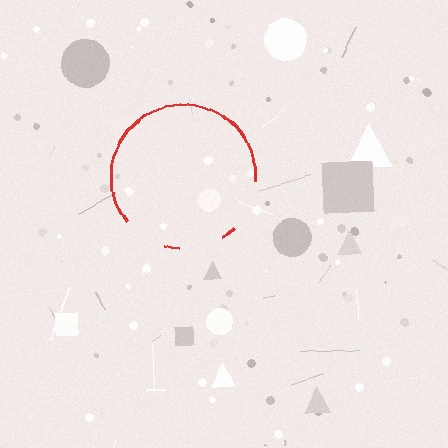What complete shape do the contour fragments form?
The contour fragments form a circle.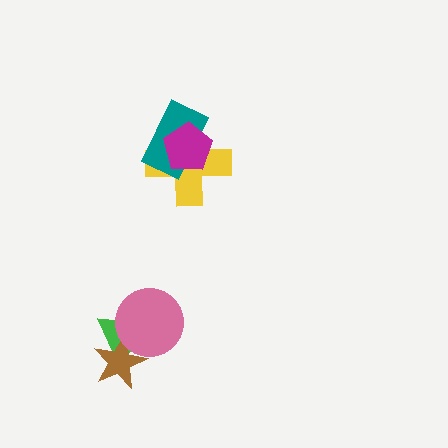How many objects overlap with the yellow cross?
2 objects overlap with the yellow cross.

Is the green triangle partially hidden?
Yes, it is partially covered by another shape.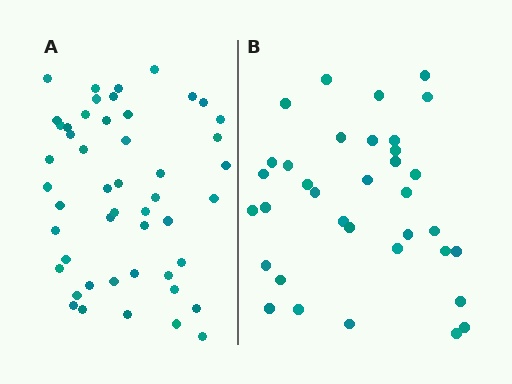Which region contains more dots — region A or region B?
Region A (the left region) has more dots.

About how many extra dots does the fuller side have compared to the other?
Region A has approximately 15 more dots than region B.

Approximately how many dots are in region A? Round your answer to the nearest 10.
About 50 dots. (The exact count is 49, which rounds to 50.)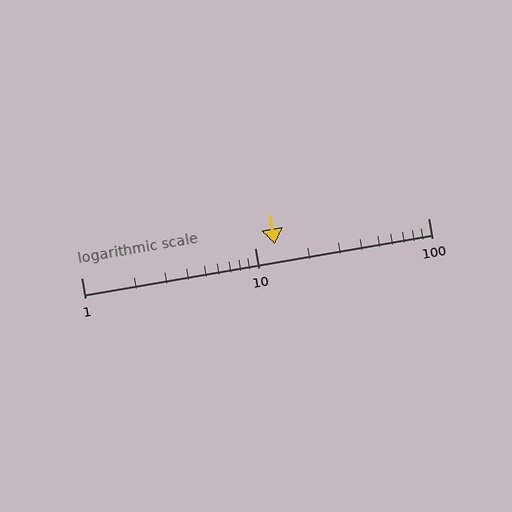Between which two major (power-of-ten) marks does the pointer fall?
The pointer is between 10 and 100.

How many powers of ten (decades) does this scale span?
The scale spans 2 decades, from 1 to 100.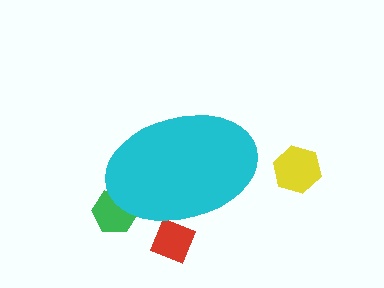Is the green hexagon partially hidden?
Yes, the green hexagon is partially hidden behind the cyan ellipse.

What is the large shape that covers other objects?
A cyan ellipse.